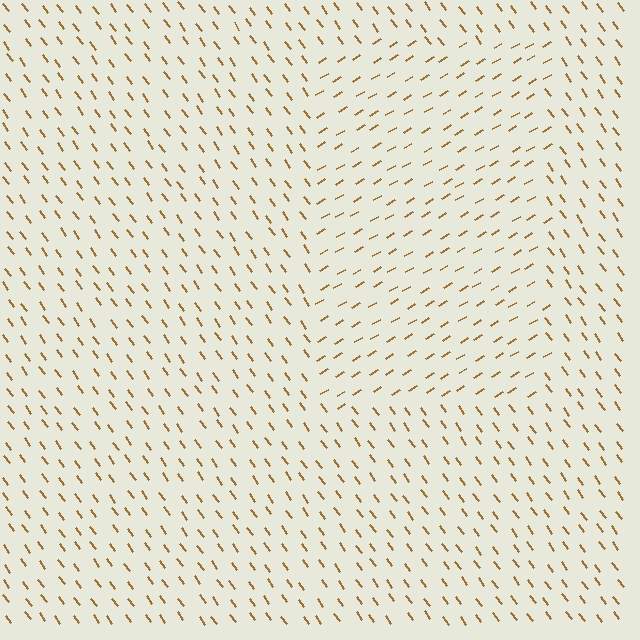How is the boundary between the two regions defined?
The boundary is defined purely by a change in line orientation (approximately 85 degrees difference). All lines are the same color and thickness.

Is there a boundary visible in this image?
Yes, there is a texture boundary formed by a change in line orientation.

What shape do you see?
I see a rectangle.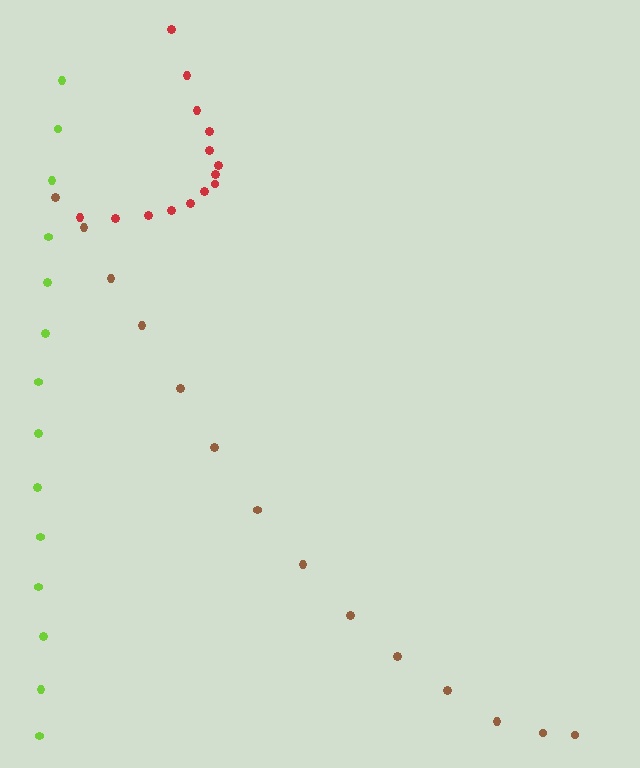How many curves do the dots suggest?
There are 3 distinct paths.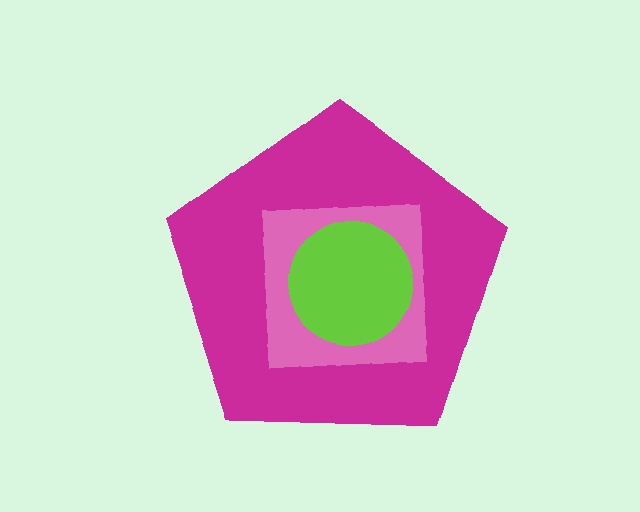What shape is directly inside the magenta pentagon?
The pink square.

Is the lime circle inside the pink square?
Yes.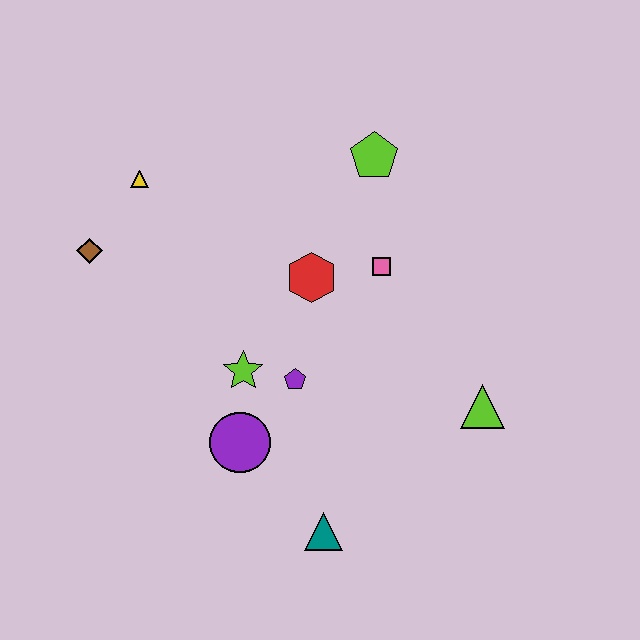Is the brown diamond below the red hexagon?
No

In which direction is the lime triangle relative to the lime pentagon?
The lime triangle is below the lime pentagon.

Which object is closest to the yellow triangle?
The brown diamond is closest to the yellow triangle.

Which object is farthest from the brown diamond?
The lime triangle is farthest from the brown diamond.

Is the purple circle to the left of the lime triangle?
Yes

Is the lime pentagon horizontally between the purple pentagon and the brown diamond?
No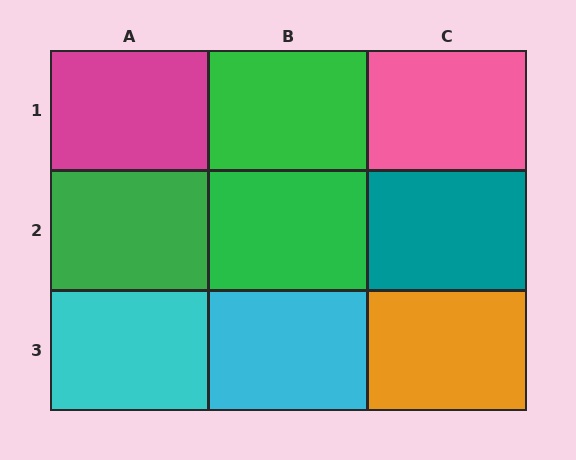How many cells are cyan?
2 cells are cyan.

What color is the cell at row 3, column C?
Orange.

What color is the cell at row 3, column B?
Cyan.